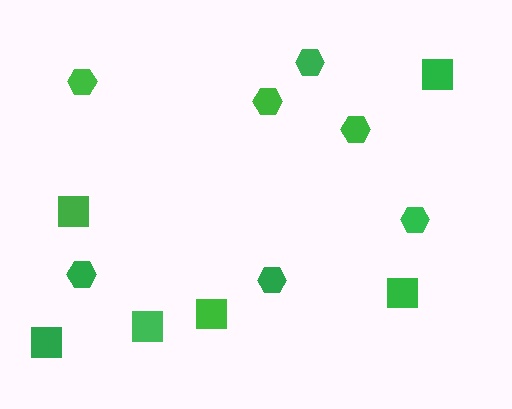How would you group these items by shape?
There are 2 groups: one group of squares (6) and one group of hexagons (7).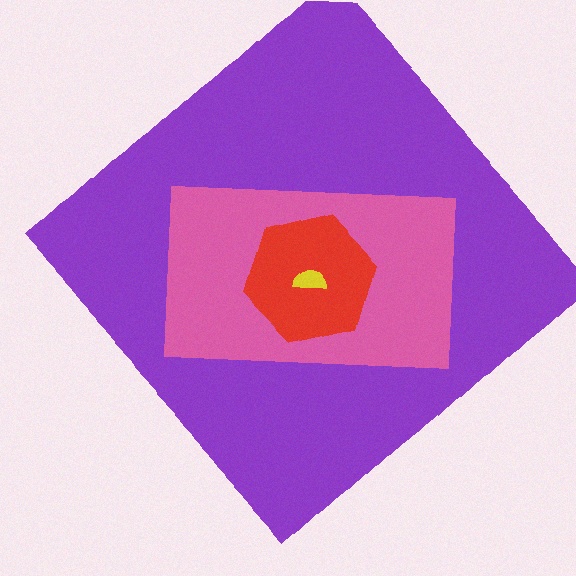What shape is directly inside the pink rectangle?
The red hexagon.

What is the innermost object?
The yellow semicircle.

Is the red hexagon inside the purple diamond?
Yes.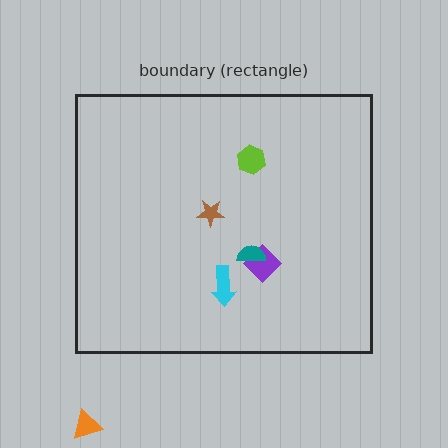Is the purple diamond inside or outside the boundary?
Inside.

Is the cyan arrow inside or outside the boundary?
Inside.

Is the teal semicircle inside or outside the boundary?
Inside.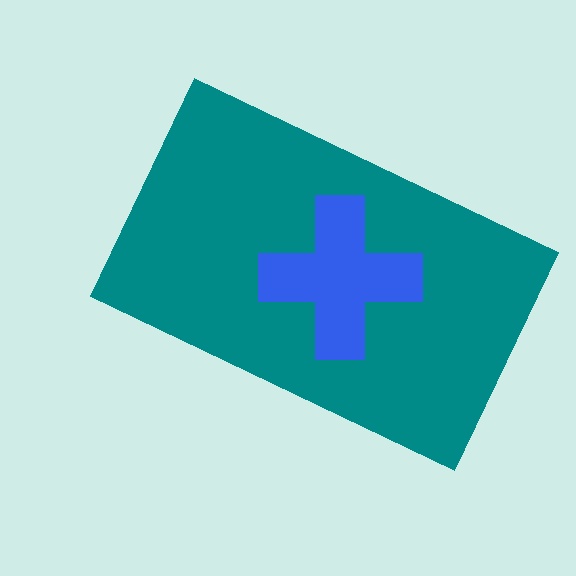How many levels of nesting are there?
2.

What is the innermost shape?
The blue cross.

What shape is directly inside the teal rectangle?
The blue cross.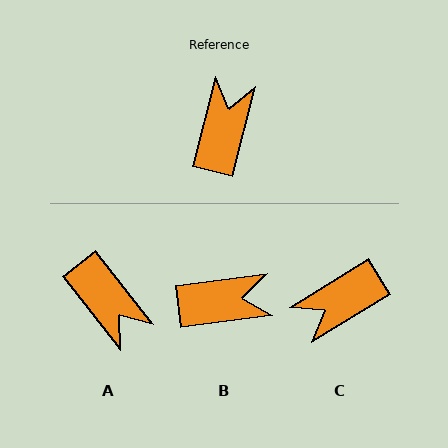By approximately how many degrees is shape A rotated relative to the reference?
Approximately 128 degrees clockwise.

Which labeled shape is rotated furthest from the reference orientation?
C, about 136 degrees away.